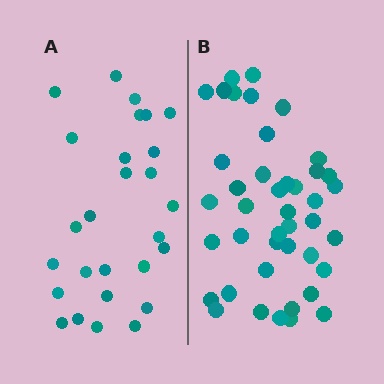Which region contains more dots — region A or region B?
Region B (the right region) has more dots.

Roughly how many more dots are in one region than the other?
Region B has approximately 15 more dots than region A.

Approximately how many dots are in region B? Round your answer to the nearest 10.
About 40 dots. (The exact count is 42, which rounds to 40.)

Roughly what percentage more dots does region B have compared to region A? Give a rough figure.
About 55% more.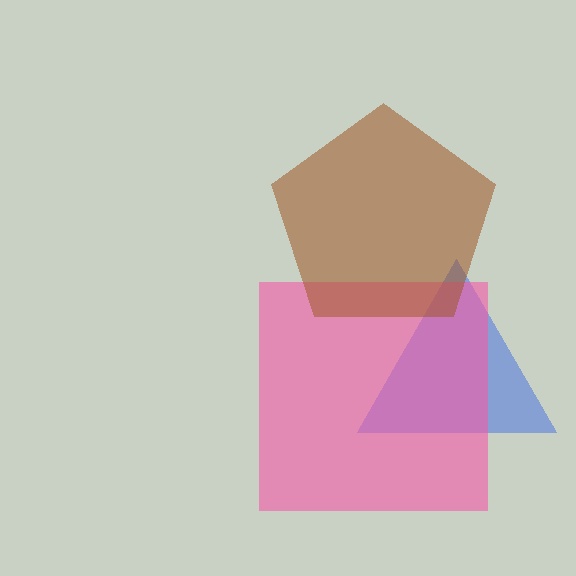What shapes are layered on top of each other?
The layered shapes are: a blue triangle, a pink square, a brown pentagon.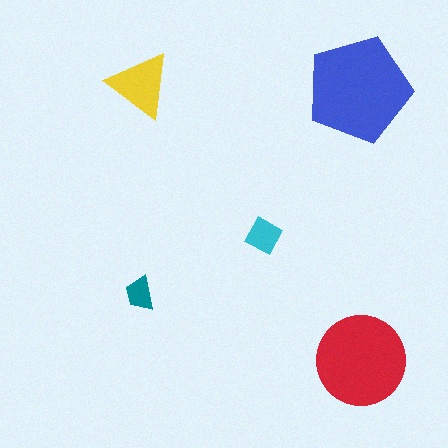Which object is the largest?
The blue pentagon.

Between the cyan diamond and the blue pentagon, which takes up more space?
The blue pentagon.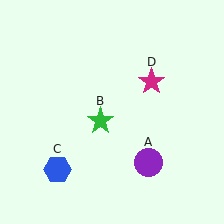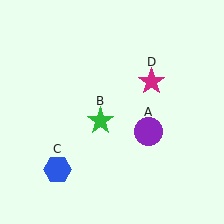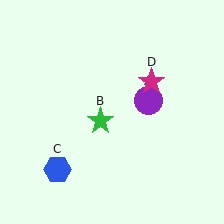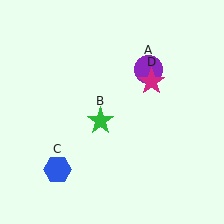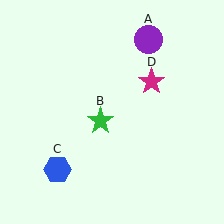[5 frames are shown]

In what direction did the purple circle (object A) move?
The purple circle (object A) moved up.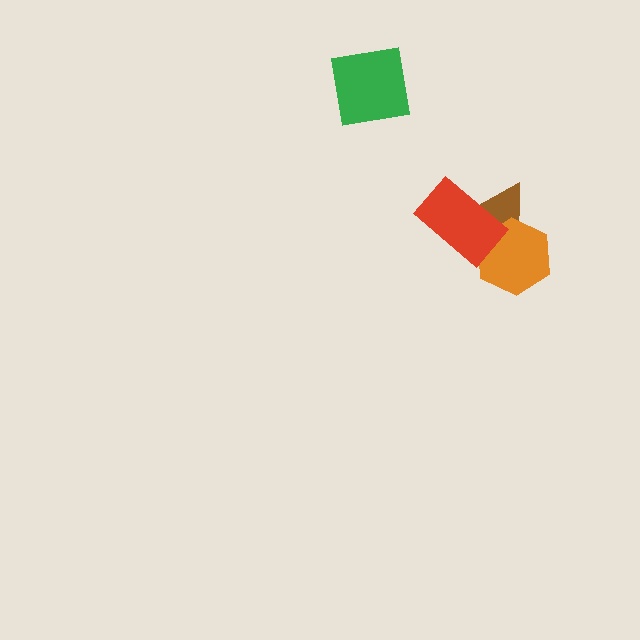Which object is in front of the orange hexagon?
The red rectangle is in front of the orange hexagon.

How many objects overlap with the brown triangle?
2 objects overlap with the brown triangle.